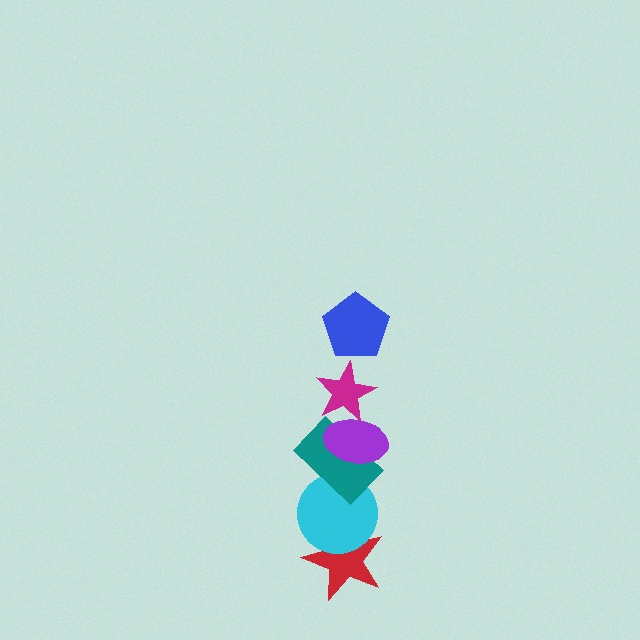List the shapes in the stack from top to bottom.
From top to bottom: the blue pentagon, the magenta star, the purple ellipse, the teal rectangle, the cyan circle, the red star.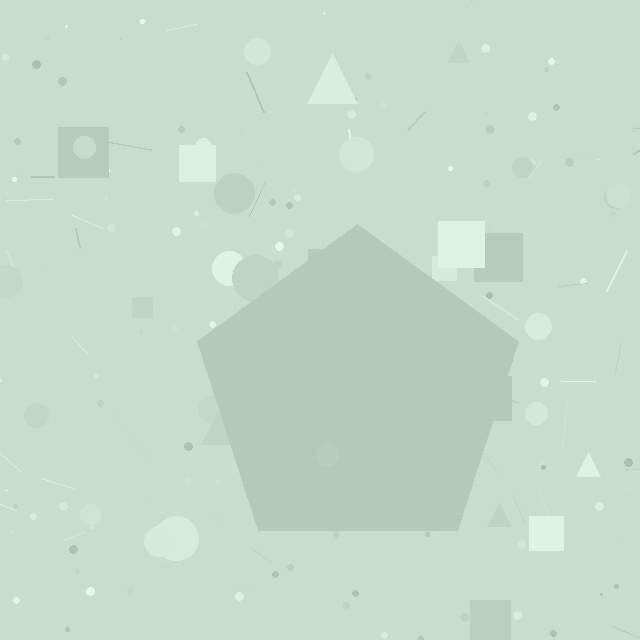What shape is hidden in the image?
A pentagon is hidden in the image.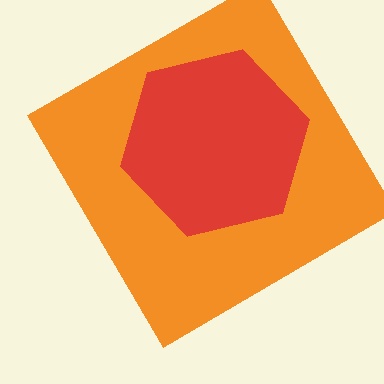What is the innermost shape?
The red hexagon.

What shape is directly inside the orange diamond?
The red hexagon.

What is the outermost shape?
The orange diamond.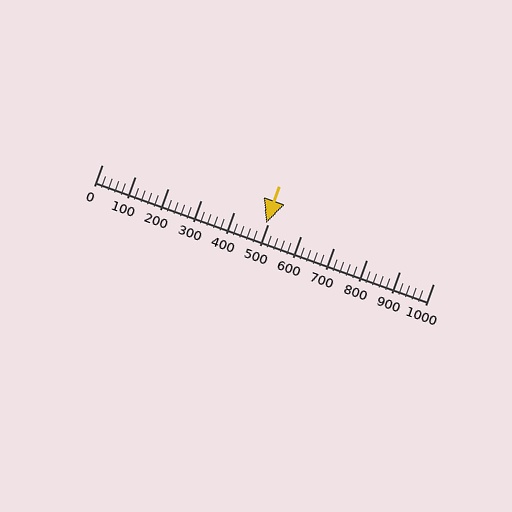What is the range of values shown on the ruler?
The ruler shows values from 0 to 1000.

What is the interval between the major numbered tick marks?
The major tick marks are spaced 100 units apart.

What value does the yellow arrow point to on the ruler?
The yellow arrow points to approximately 496.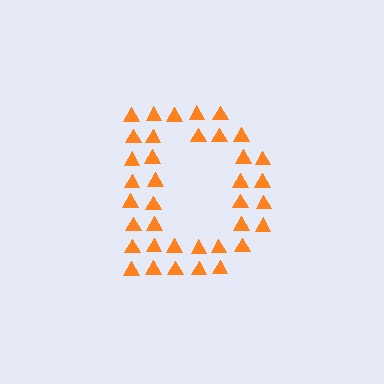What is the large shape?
The large shape is the letter D.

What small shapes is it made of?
It is made of small triangles.